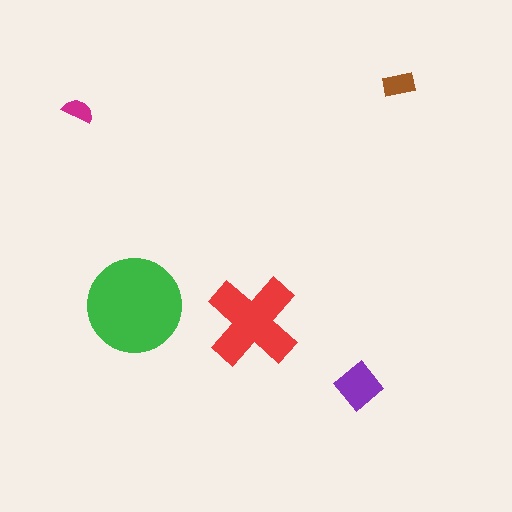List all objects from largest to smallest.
The green circle, the red cross, the purple diamond, the brown rectangle, the magenta semicircle.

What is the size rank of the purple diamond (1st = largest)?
3rd.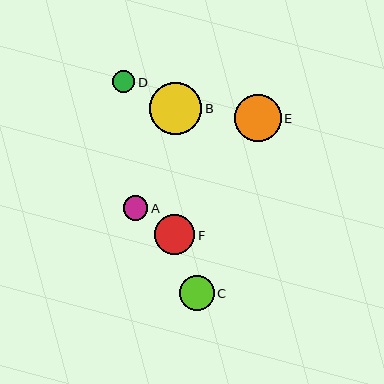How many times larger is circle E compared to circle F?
Circle E is approximately 1.2 times the size of circle F.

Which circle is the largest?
Circle B is the largest with a size of approximately 52 pixels.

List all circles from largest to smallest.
From largest to smallest: B, E, F, C, A, D.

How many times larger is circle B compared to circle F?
Circle B is approximately 1.3 times the size of circle F.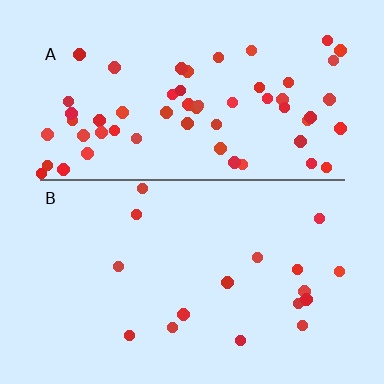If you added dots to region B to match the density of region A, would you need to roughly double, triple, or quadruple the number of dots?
Approximately triple.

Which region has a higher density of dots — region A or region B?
A (the top).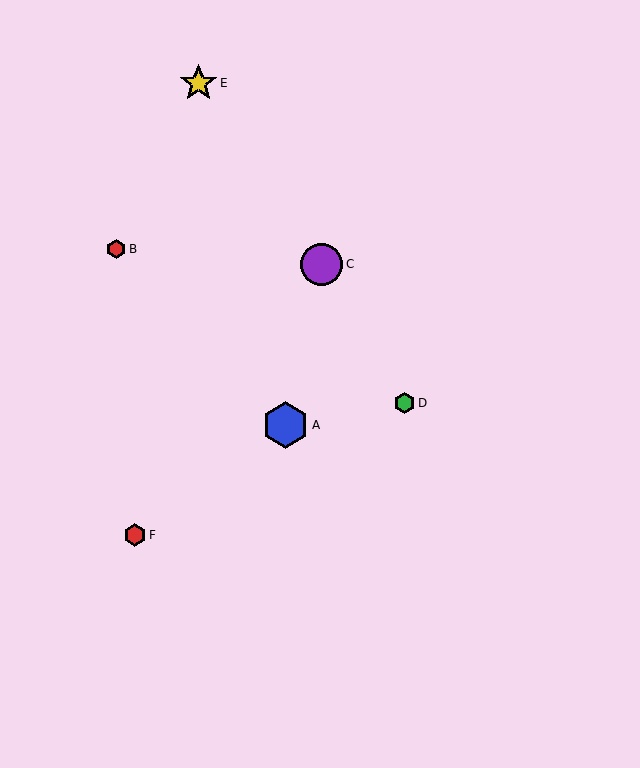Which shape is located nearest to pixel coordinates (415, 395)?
The green hexagon (labeled D) at (404, 403) is nearest to that location.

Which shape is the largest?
The blue hexagon (labeled A) is the largest.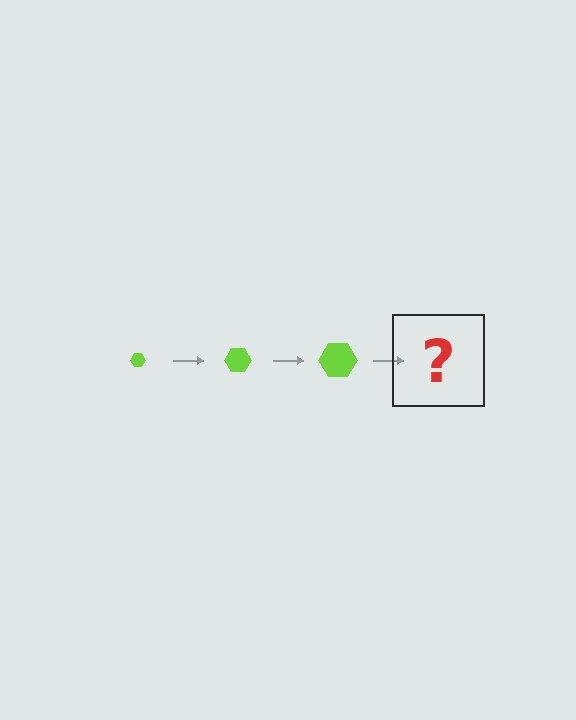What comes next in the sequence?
The next element should be a lime hexagon, larger than the previous one.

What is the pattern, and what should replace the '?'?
The pattern is that the hexagon gets progressively larger each step. The '?' should be a lime hexagon, larger than the previous one.